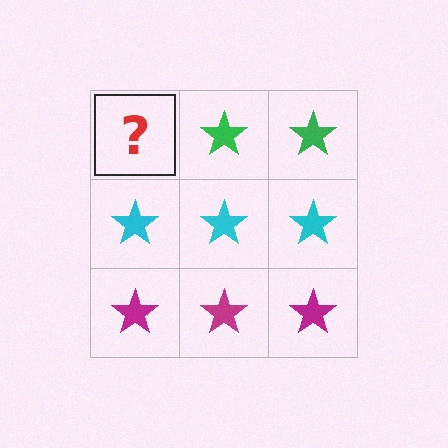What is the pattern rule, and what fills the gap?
The rule is that each row has a consistent color. The gap should be filled with a green star.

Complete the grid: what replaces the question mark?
The question mark should be replaced with a green star.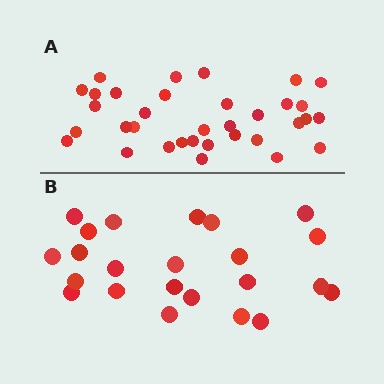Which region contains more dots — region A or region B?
Region A (the top region) has more dots.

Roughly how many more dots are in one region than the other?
Region A has roughly 12 or so more dots than region B.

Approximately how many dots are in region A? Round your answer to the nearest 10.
About 30 dots. (The exact count is 34, which rounds to 30.)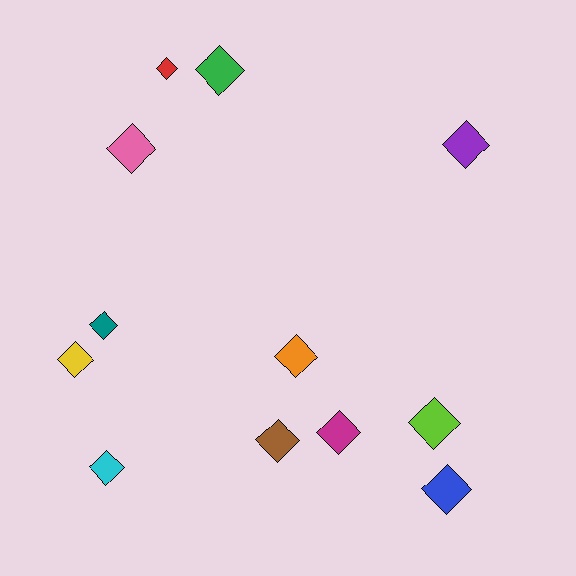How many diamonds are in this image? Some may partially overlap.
There are 12 diamonds.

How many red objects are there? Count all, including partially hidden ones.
There is 1 red object.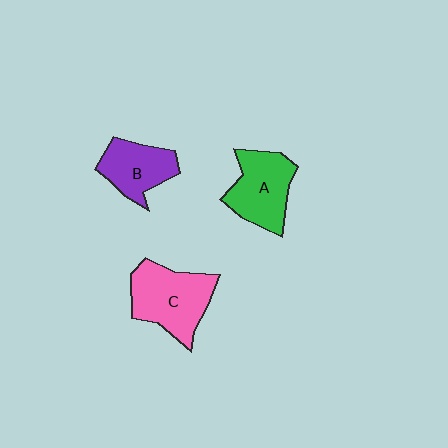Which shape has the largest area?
Shape C (pink).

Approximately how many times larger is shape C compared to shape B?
Approximately 1.4 times.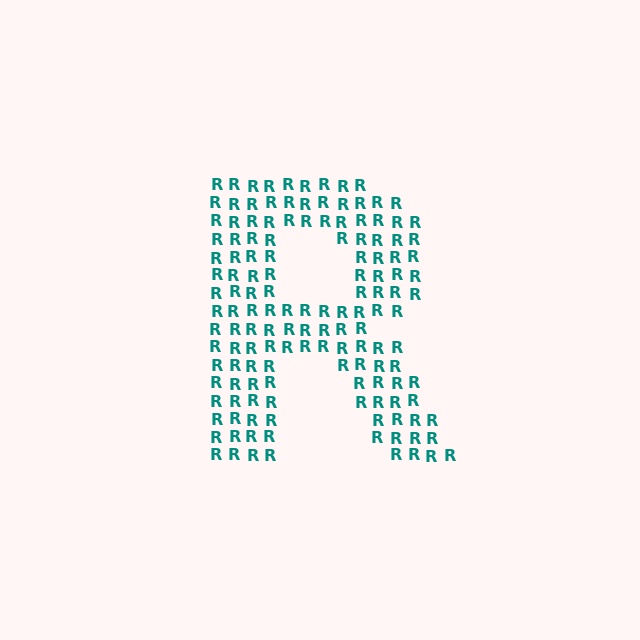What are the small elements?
The small elements are letter R's.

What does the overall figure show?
The overall figure shows the letter R.